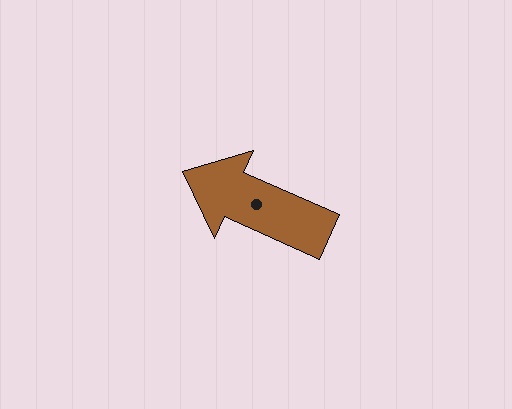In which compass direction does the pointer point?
Northwest.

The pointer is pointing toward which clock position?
Roughly 10 o'clock.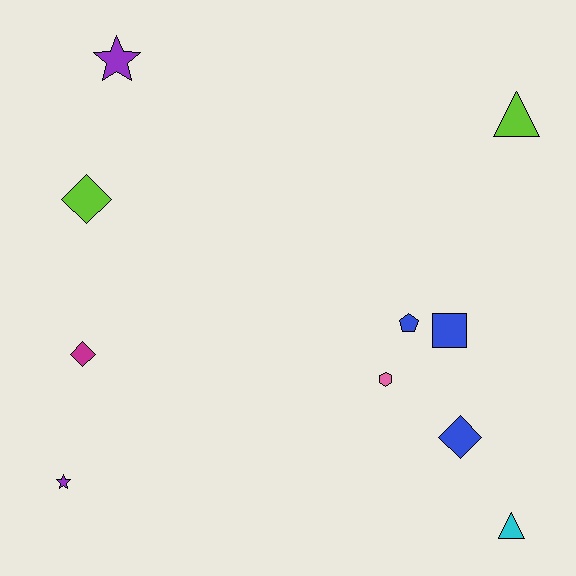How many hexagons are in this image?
There is 1 hexagon.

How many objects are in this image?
There are 10 objects.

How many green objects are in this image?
There are no green objects.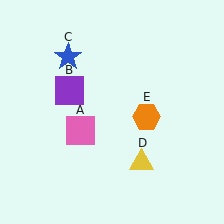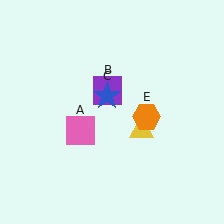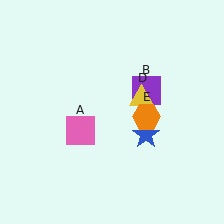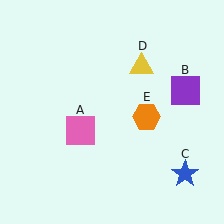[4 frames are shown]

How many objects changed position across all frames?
3 objects changed position: purple square (object B), blue star (object C), yellow triangle (object D).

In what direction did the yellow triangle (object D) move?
The yellow triangle (object D) moved up.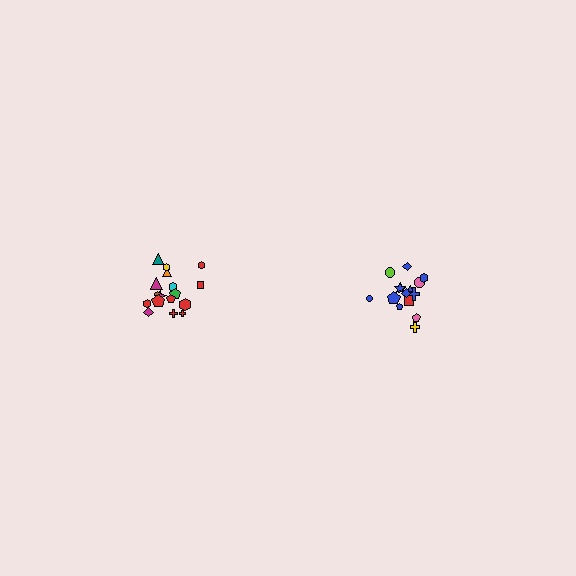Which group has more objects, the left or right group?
The left group.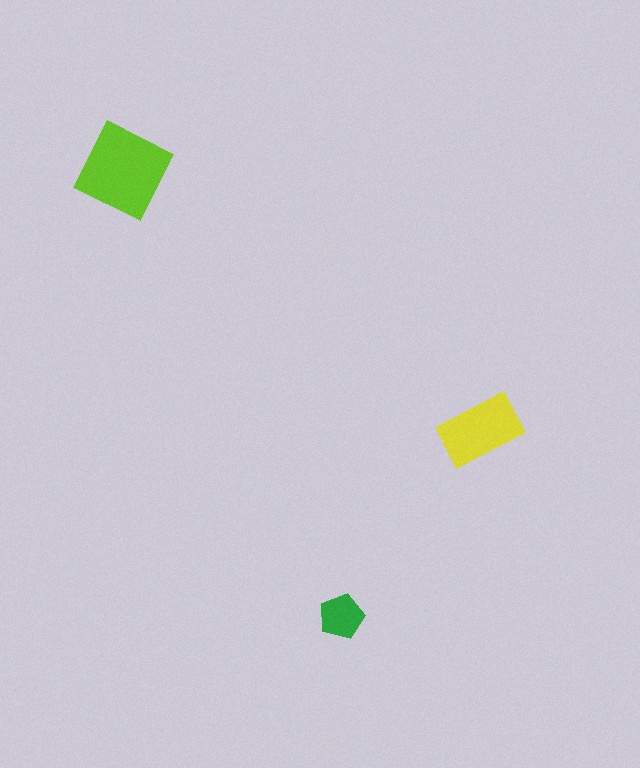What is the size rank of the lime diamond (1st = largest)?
1st.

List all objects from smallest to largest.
The green pentagon, the yellow rectangle, the lime diamond.